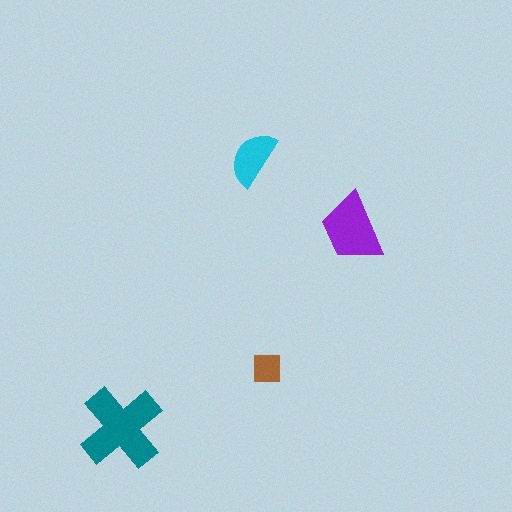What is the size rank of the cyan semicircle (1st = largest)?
3rd.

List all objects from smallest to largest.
The brown square, the cyan semicircle, the purple trapezoid, the teal cross.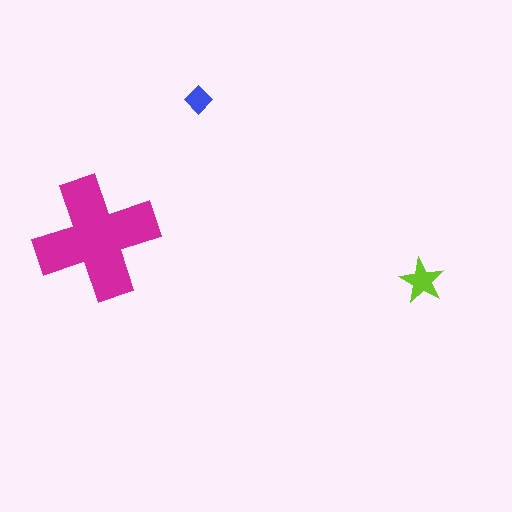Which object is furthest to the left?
The magenta cross is leftmost.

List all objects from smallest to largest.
The blue diamond, the lime star, the magenta cross.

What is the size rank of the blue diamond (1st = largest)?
3rd.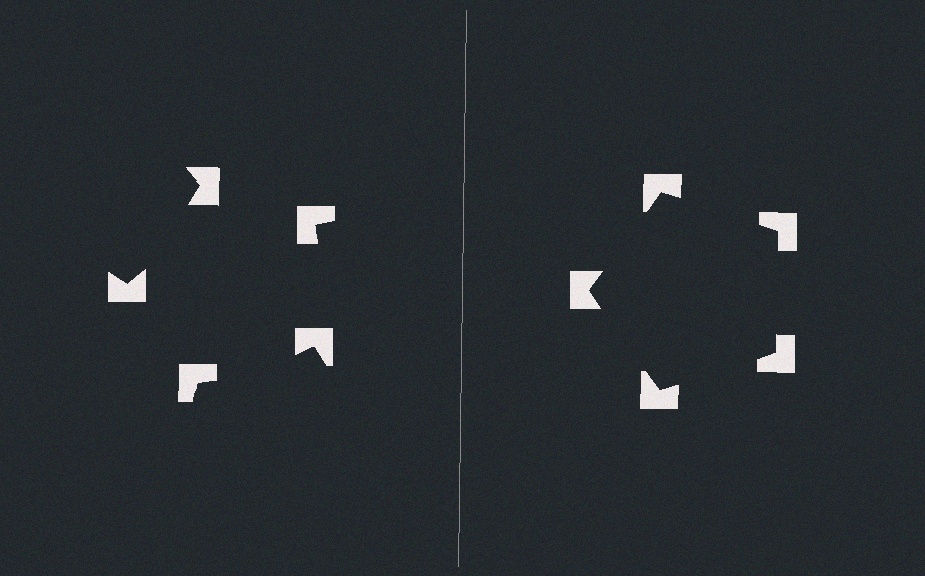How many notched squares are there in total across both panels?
10 — 5 on each side.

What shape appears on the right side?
An illusory pentagon.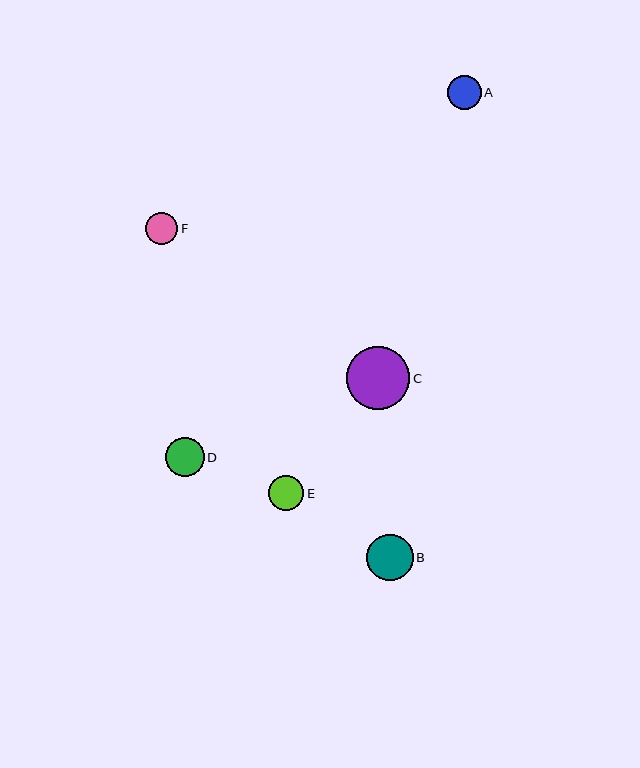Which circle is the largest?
Circle C is the largest with a size of approximately 64 pixels.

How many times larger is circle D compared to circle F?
Circle D is approximately 1.2 times the size of circle F.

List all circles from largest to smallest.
From largest to smallest: C, B, D, E, A, F.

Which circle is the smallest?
Circle F is the smallest with a size of approximately 32 pixels.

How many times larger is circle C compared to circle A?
Circle C is approximately 1.9 times the size of circle A.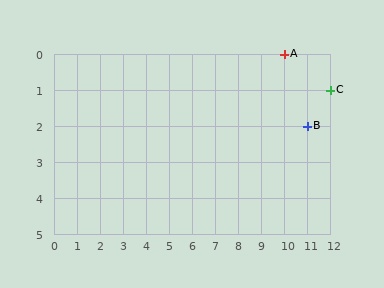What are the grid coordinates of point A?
Point A is at grid coordinates (10, 0).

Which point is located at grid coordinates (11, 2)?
Point B is at (11, 2).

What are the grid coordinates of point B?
Point B is at grid coordinates (11, 2).